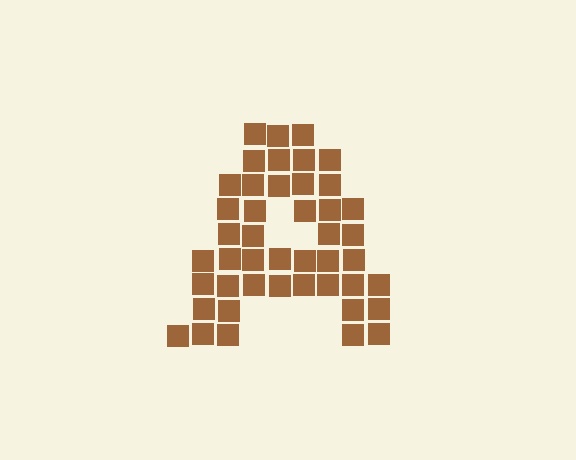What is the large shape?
The large shape is the letter A.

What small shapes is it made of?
It is made of small squares.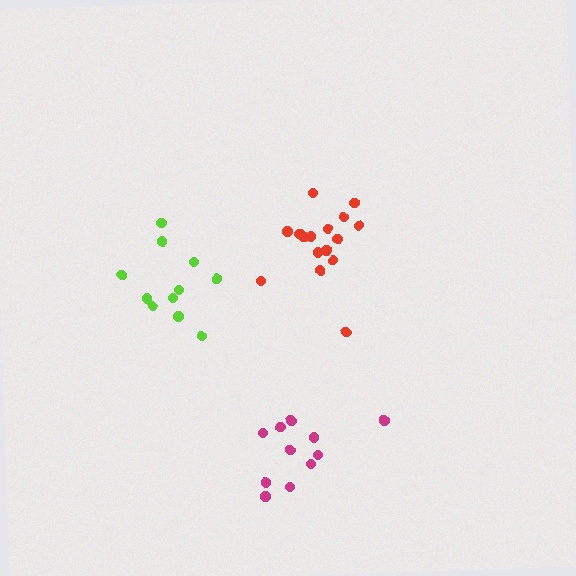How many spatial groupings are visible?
There are 3 spatial groupings.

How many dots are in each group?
Group 1: 11 dots, Group 2: 16 dots, Group 3: 11 dots (38 total).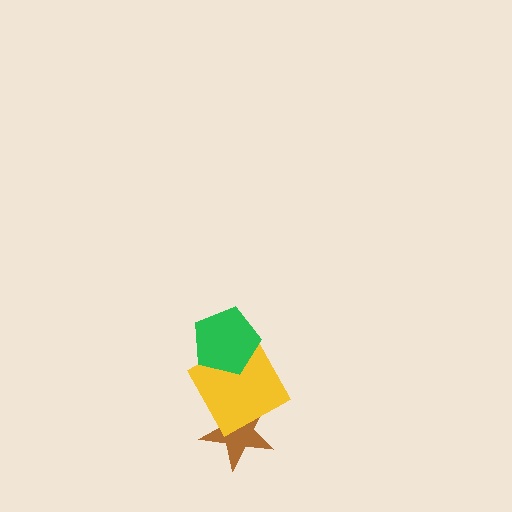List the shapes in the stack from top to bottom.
From top to bottom: the green pentagon, the yellow square, the brown star.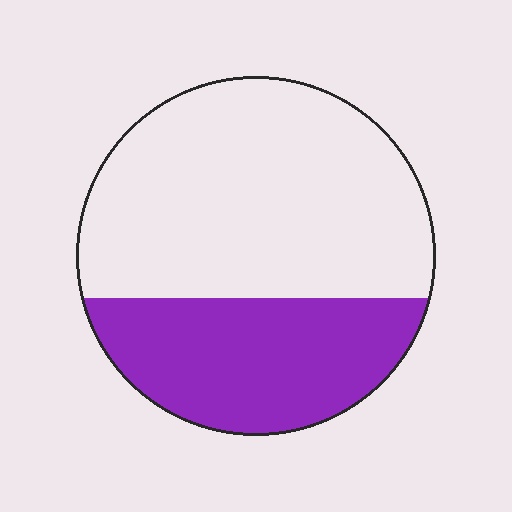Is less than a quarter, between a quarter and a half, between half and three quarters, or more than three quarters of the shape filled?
Between a quarter and a half.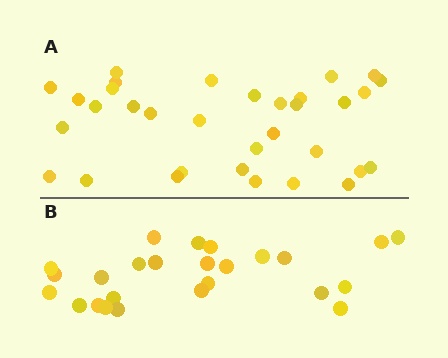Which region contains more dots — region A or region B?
Region A (the top region) has more dots.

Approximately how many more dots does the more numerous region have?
Region A has roughly 8 or so more dots than region B.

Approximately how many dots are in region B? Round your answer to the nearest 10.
About 20 dots. (The exact count is 25, which rounds to 20.)